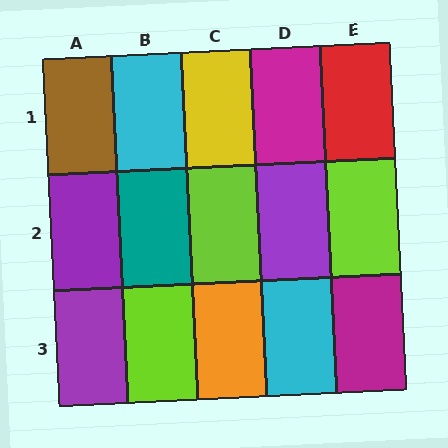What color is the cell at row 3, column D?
Cyan.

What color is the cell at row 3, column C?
Orange.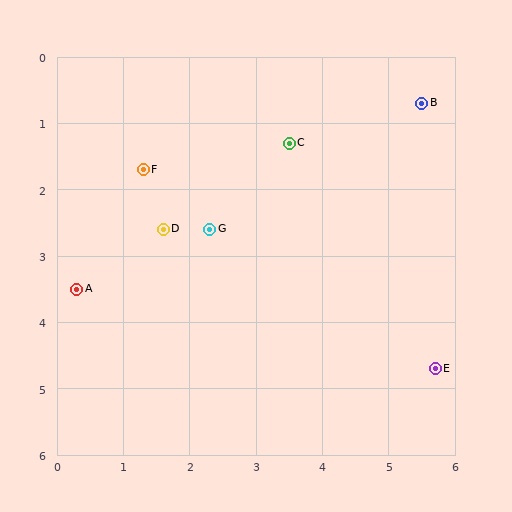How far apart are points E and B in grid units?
Points E and B are about 4.0 grid units apart.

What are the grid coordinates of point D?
Point D is at approximately (1.6, 2.6).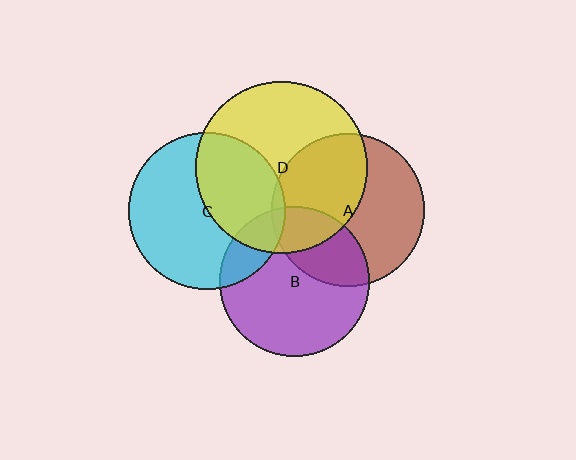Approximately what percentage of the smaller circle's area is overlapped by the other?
Approximately 20%.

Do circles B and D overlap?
Yes.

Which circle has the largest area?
Circle D (yellow).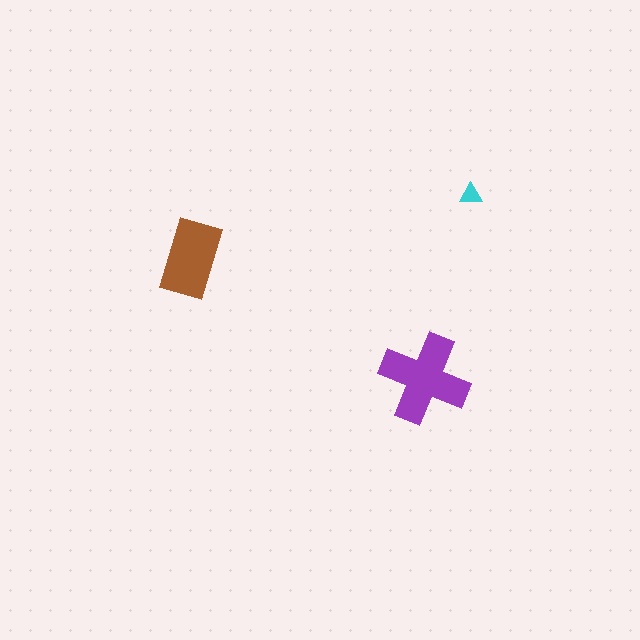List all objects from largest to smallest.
The purple cross, the brown rectangle, the cyan triangle.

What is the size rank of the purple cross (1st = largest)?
1st.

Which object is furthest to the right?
The cyan triangle is rightmost.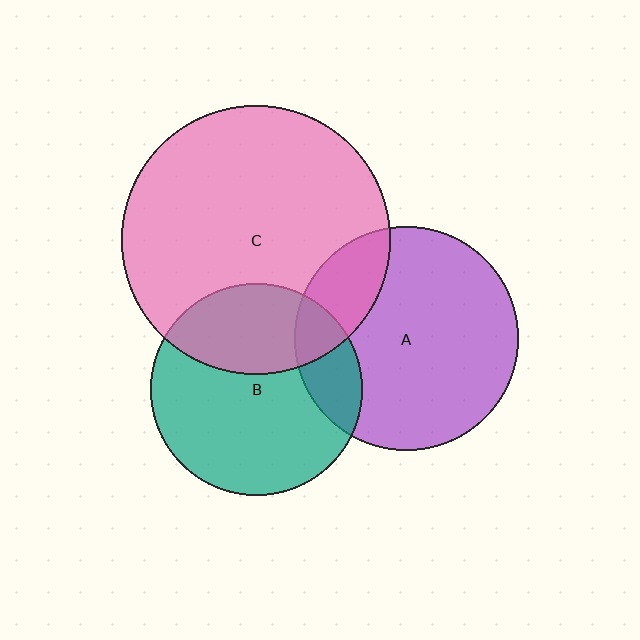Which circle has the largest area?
Circle C (pink).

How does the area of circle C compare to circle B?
Approximately 1.6 times.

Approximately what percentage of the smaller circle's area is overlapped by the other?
Approximately 20%.